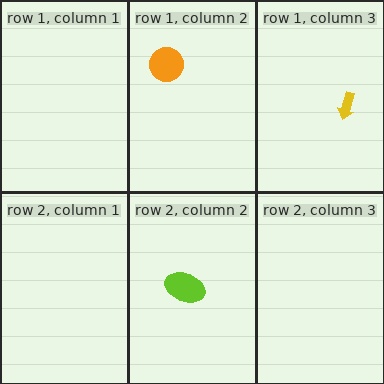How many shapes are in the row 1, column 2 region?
1.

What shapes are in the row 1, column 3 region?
The yellow arrow.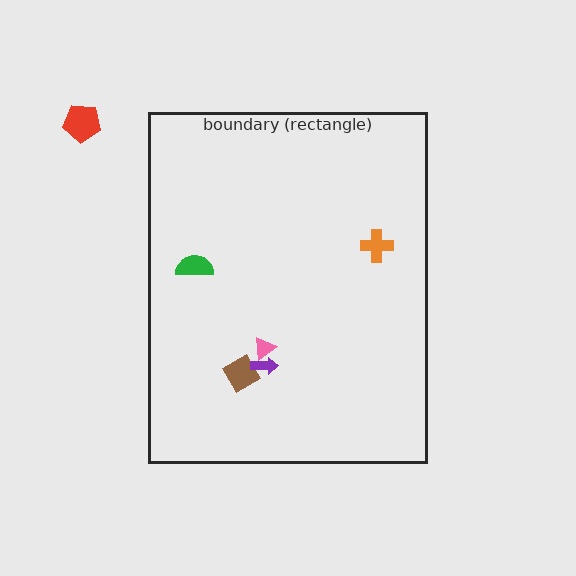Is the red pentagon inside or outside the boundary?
Outside.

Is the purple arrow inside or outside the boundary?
Inside.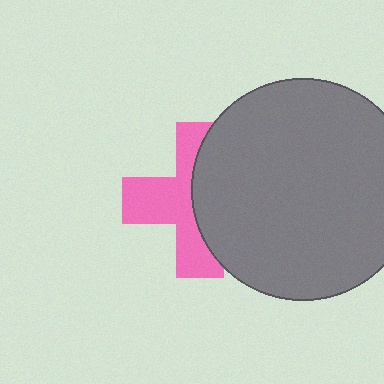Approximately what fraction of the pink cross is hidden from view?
Roughly 48% of the pink cross is hidden behind the gray circle.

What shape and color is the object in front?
The object in front is a gray circle.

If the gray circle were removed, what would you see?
You would see the complete pink cross.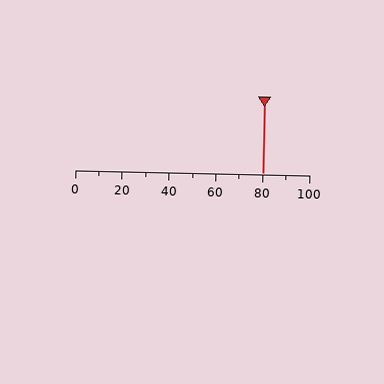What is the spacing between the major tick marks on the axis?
The major ticks are spaced 20 apart.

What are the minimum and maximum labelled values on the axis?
The axis runs from 0 to 100.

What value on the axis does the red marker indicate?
The marker indicates approximately 80.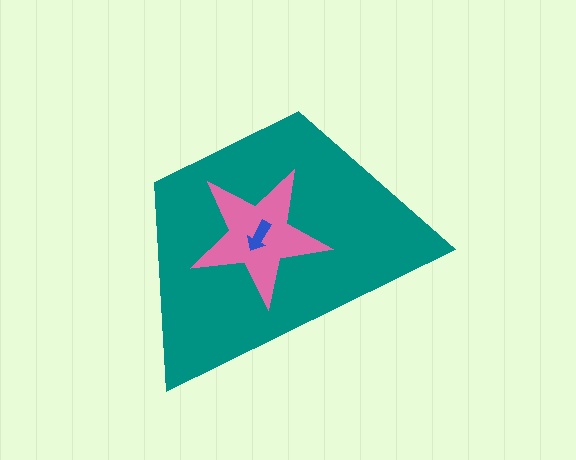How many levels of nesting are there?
3.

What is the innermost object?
The blue arrow.